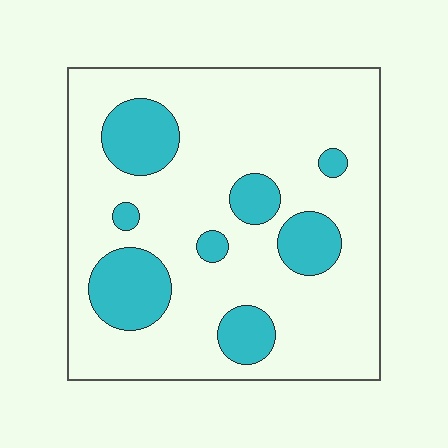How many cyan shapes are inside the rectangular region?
8.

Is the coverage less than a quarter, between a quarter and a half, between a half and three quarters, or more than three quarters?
Less than a quarter.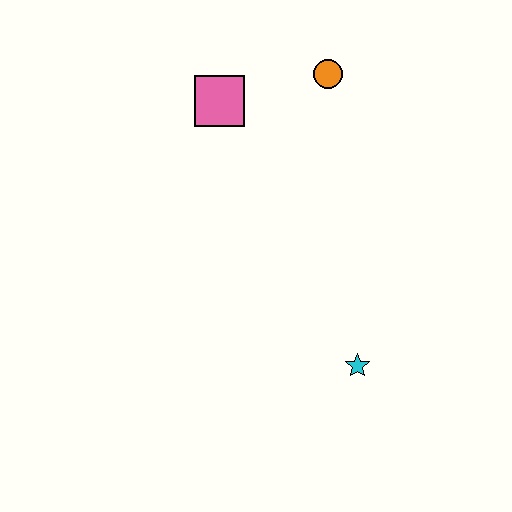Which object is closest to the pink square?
The orange circle is closest to the pink square.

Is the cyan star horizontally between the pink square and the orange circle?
No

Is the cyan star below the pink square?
Yes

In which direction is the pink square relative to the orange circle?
The pink square is to the left of the orange circle.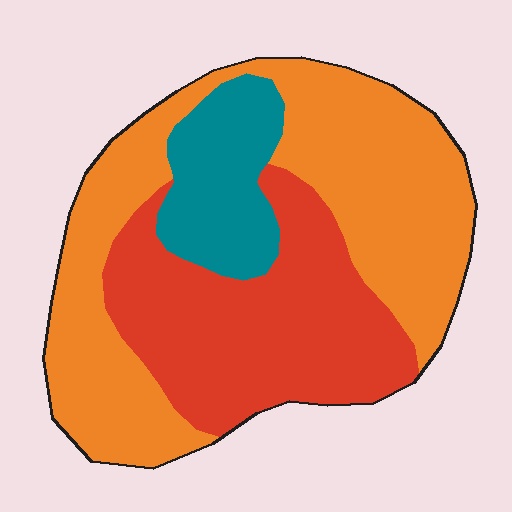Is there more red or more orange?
Orange.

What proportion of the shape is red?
Red covers about 35% of the shape.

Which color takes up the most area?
Orange, at roughly 50%.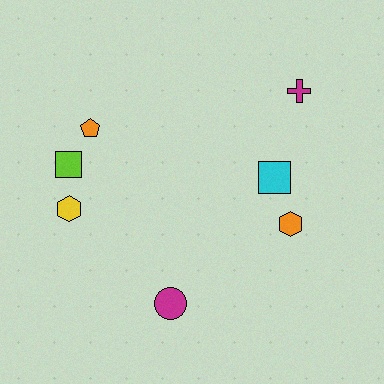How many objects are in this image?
There are 7 objects.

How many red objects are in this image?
There are no red objects.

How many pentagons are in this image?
There is 1 pentagon.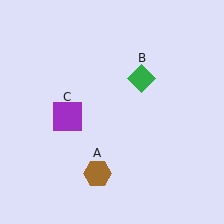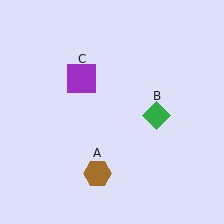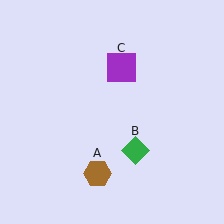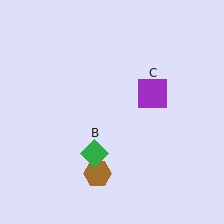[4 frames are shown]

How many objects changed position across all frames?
2 objects changed position: green diamond (object B), purple square (object C).